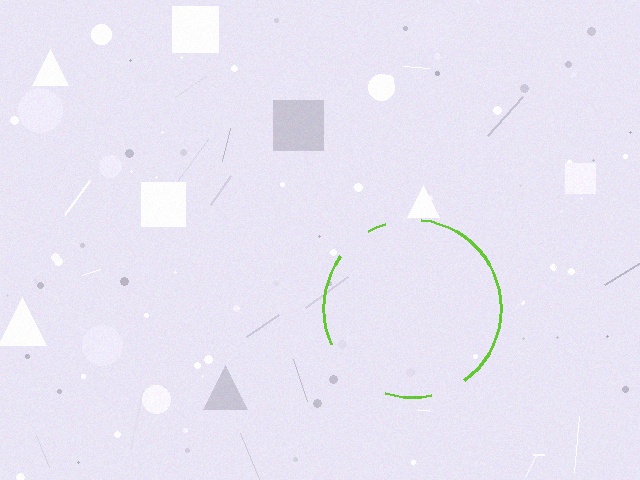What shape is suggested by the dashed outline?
The dashed outline suggests a circle.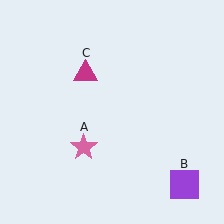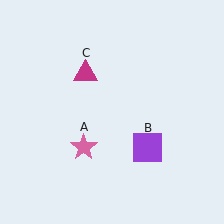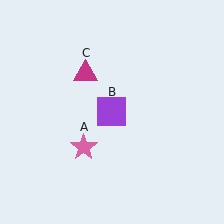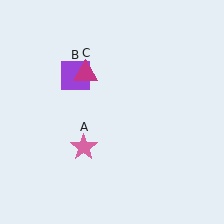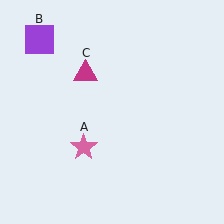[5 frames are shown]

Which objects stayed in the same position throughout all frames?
Pink star (object A) and magenta triangle (object C) remained stationary.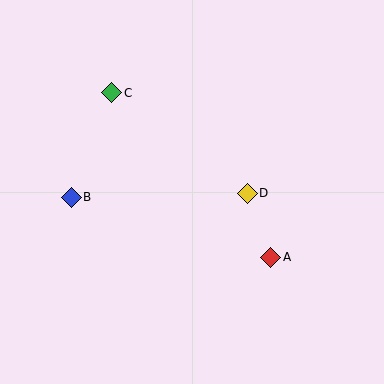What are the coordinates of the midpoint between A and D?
The midpoint between A and D is at (259, 225).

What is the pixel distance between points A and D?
The distance between A and D is 68 pixels.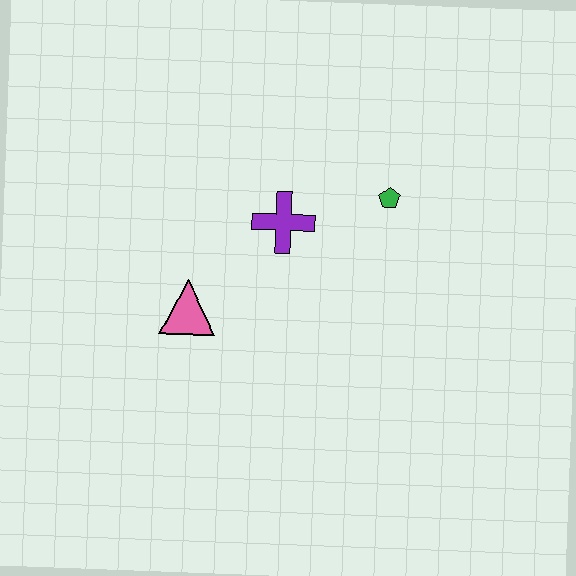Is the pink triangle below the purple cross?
Yes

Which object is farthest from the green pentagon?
The pink triangle is farthest from the green pentagon.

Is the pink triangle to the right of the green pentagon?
No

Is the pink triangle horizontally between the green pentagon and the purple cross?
No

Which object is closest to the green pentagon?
The purple cross is closest to the green pentagon.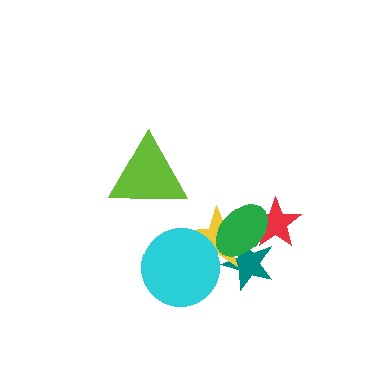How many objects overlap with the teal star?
3 objects overlap with the teal star.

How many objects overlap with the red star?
2 objects overlap with the red star.